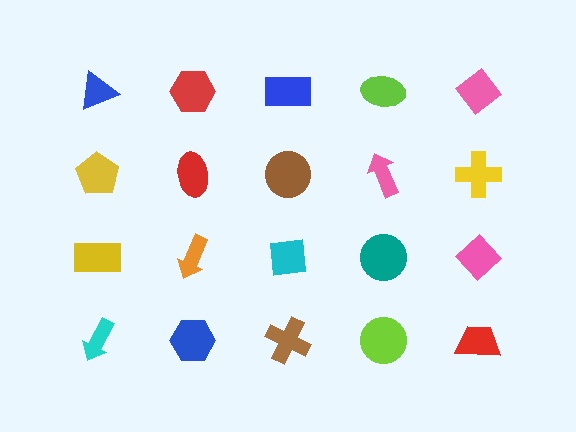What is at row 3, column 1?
A yellow rectangle.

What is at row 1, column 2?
A red hexagon.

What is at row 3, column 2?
An orange arrow.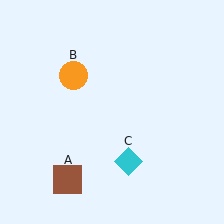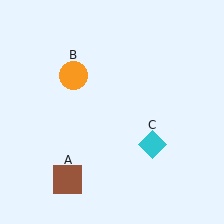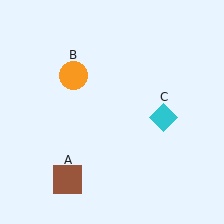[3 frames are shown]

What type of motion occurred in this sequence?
The cyan diamond (object C) rotated counterclockwise around the center of the scene.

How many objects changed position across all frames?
1 object changed position: cyan diamond (object C).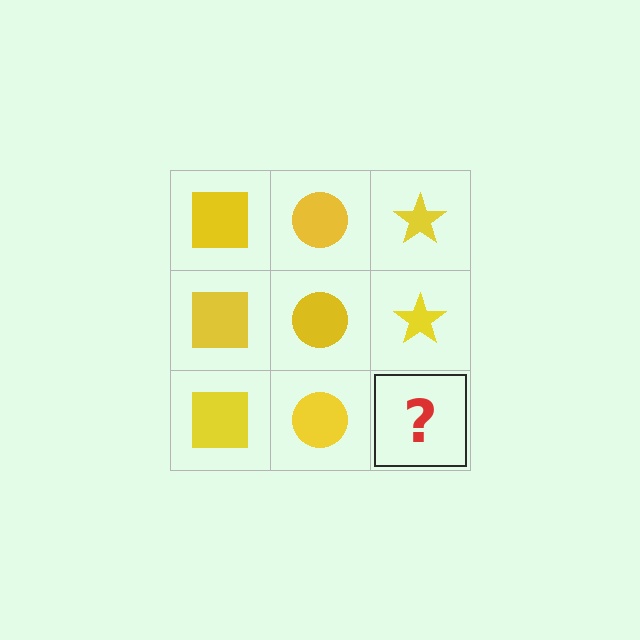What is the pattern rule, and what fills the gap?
The rule is that each column has a consistent shape. The gap should be filled with a yellow star.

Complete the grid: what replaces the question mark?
The question mark should be replaced with a yellow star.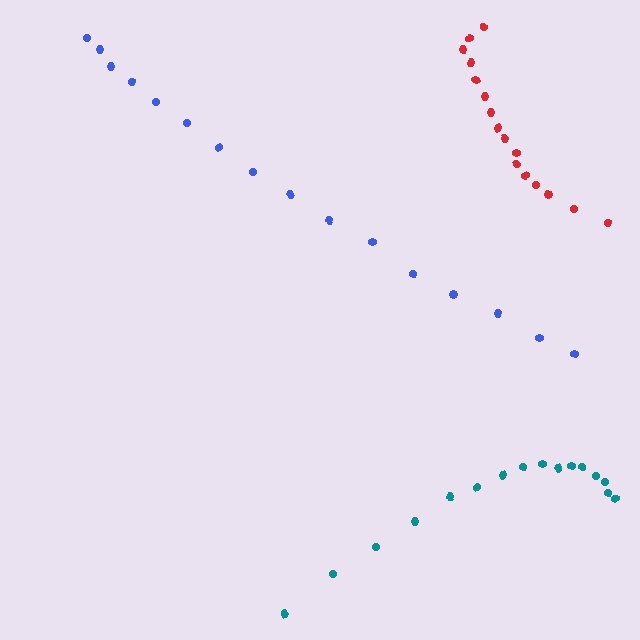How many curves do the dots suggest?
There are 3 distinct paths.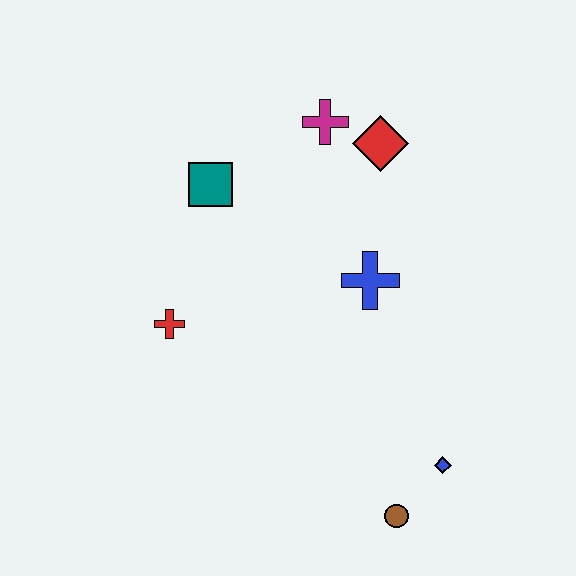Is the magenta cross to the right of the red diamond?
No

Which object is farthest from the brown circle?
The magenta cross is farthest from the brown circle.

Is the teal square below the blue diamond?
No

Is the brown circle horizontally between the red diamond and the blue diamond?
Yes